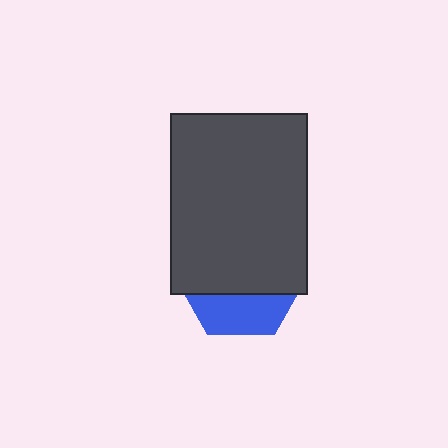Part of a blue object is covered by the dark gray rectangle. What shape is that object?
It is a hexagon.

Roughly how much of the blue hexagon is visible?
A small part of it is visible (roughly 30%).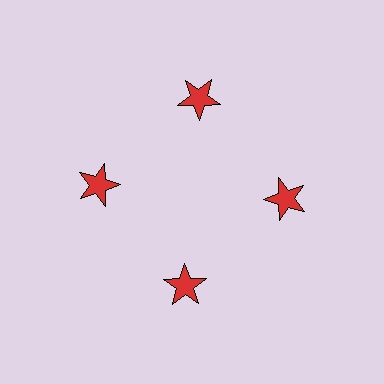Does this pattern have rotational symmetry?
Yes, this pattern has 4-fold rotational symmetry. It looks the same after rotating 90 degrees around the center.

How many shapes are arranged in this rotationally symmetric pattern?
There are 4 shapes, arranged in 4 groups of 1.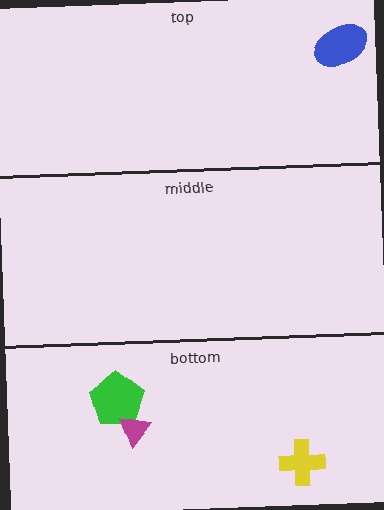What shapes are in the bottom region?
The green pentagon, the yellow cross, the magenta triangle.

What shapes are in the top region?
The blue ellipse.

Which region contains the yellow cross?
The bottom region.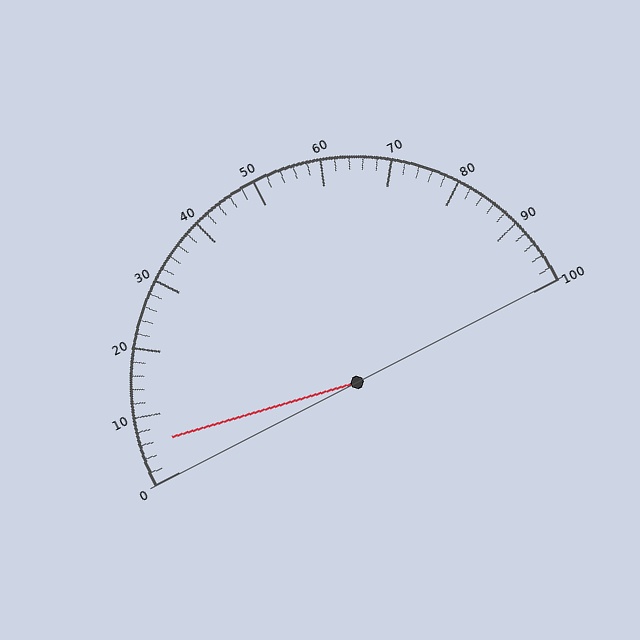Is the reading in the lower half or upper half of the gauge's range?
The reading is in the lower half of the range (0 to 100).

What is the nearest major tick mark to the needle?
The nearest major tick mark is 10.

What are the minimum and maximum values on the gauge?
The gauge ranges from 0 to 100.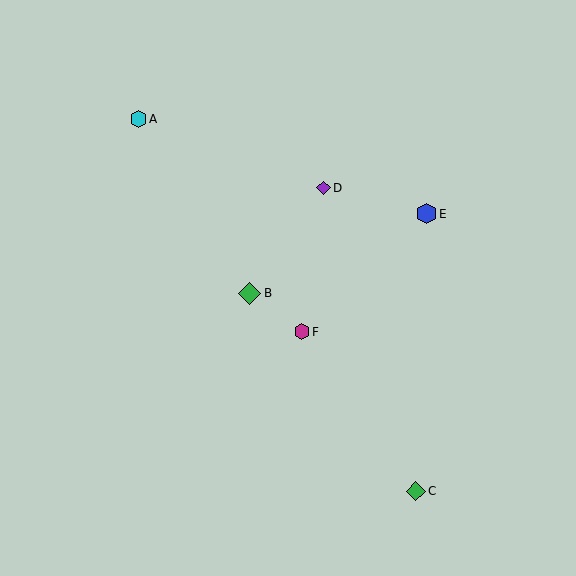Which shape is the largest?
The green diamond (labeled B) is the largest.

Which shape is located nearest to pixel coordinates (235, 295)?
The green diamond (labeled B) at (250, 293) is nearest to that location.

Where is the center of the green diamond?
The center of the green diamond is at (250, 293).